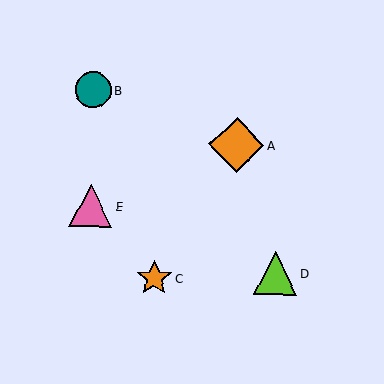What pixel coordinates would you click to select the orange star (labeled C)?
Click at (154, 279) to select the orange star C.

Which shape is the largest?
The orange diamond (labeled A) is the largest.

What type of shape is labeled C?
Shape C is an orange star.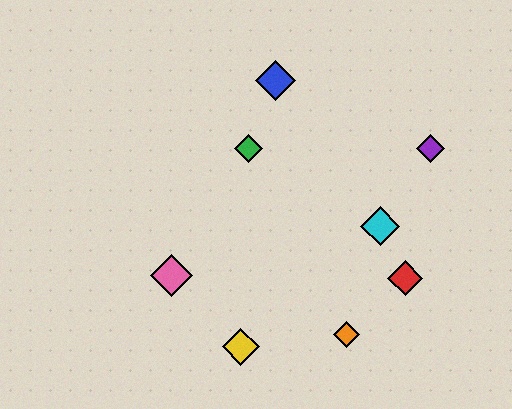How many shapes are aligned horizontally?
2 shapes (the green diamond, the purple diamond) are aligned horizontally.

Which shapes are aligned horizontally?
The green diamond, the purple diamond are aligned horizontally.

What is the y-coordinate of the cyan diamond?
The cyan diamond is at y≈226.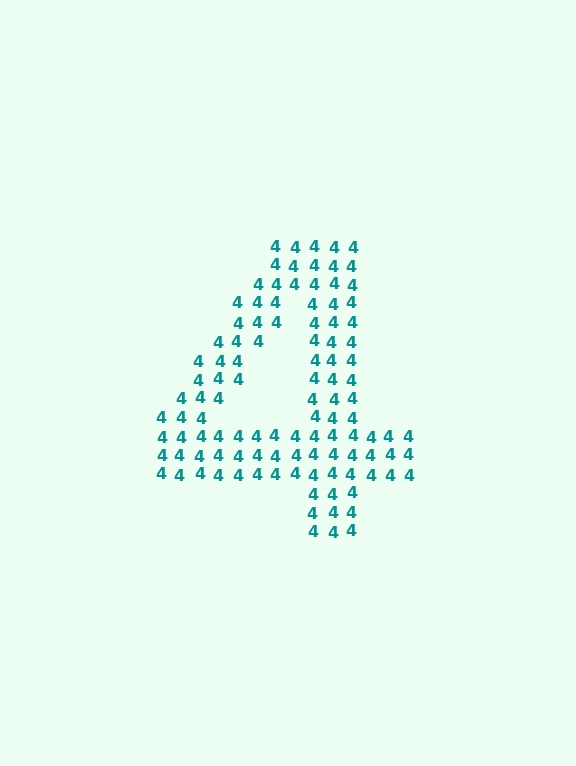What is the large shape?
The large shape is the digit 4.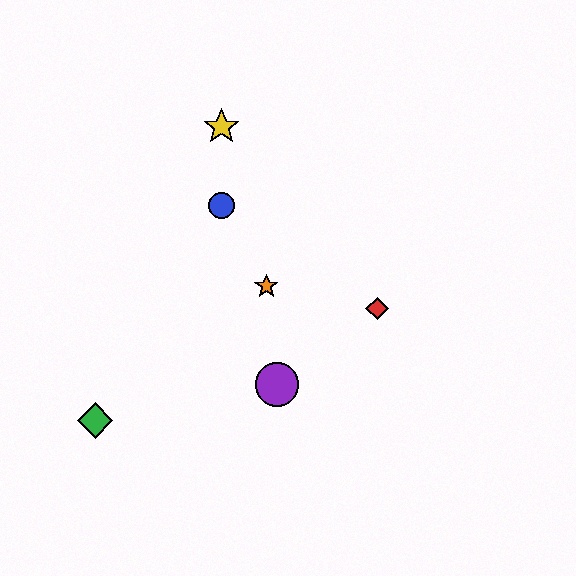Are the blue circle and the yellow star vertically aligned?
Yes, both are at x≈221.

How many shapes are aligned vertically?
2 shapes (the blue circle, the yellow star) are aligned vertically.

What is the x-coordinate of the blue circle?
The blue circle is at x≈221.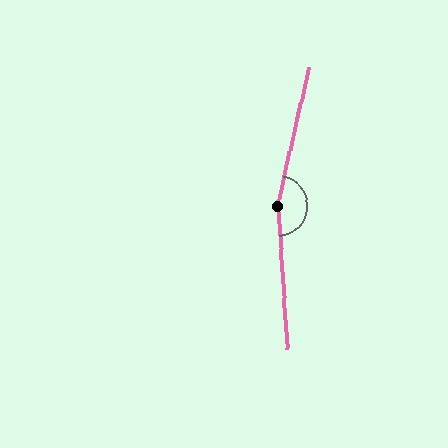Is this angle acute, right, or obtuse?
It is obtuse.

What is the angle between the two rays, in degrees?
Approximately 163 degrees.